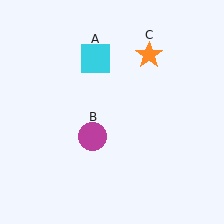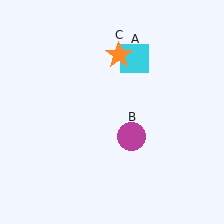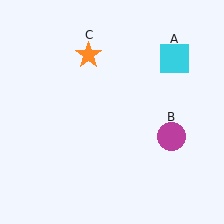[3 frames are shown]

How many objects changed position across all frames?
3 objects changed position: cyan square (object A), magenta circle (object B), orange star (object C).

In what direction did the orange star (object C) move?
The orange star (object C) moved left.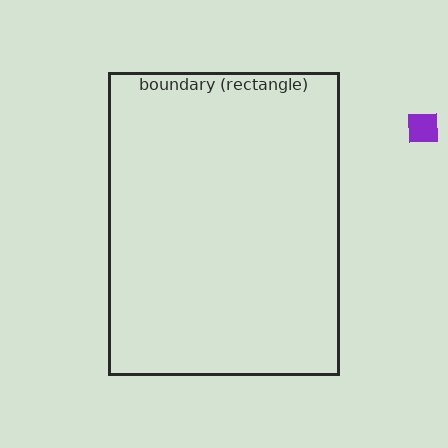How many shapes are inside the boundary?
0 inside, 1 outside.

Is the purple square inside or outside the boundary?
Outside.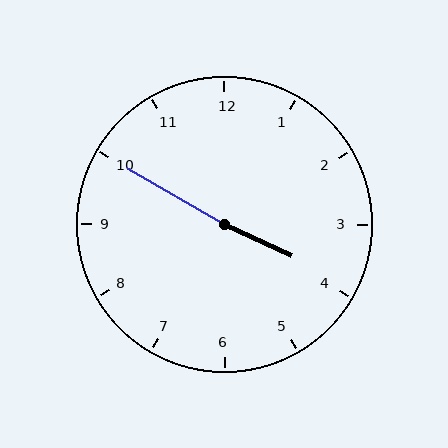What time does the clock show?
3:50.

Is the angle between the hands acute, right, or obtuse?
It is obtuse.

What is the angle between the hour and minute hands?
Approximately 175 degrees.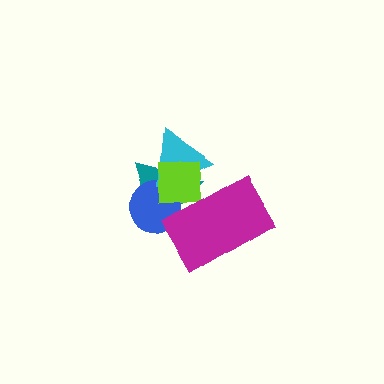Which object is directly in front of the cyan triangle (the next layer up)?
The lime square is directly in front of the cyan triangle.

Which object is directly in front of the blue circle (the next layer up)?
The cyan triangle is directly in front of the blue circle.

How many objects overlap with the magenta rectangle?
4 objects overlap with the magenta rectangle.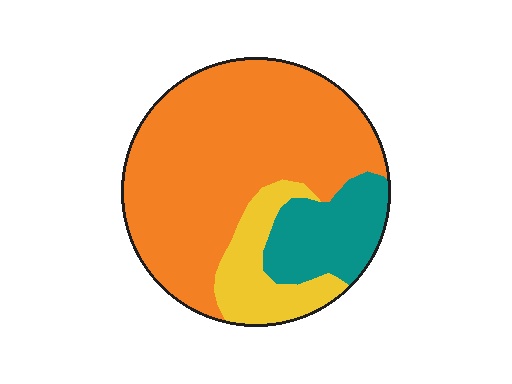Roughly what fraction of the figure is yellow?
Yellow covers 16% of the figure.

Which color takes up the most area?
Orange, at roughly 65%.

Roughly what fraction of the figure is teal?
Teal takes up less than a quarter of the figure.